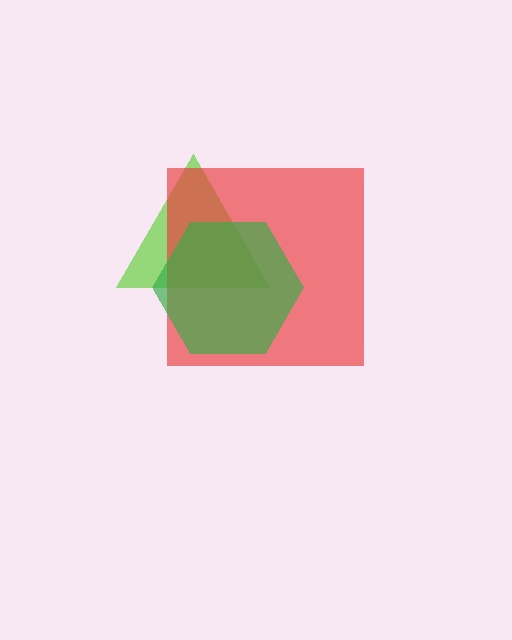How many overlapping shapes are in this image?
There are 3 overlapping shapes in the image.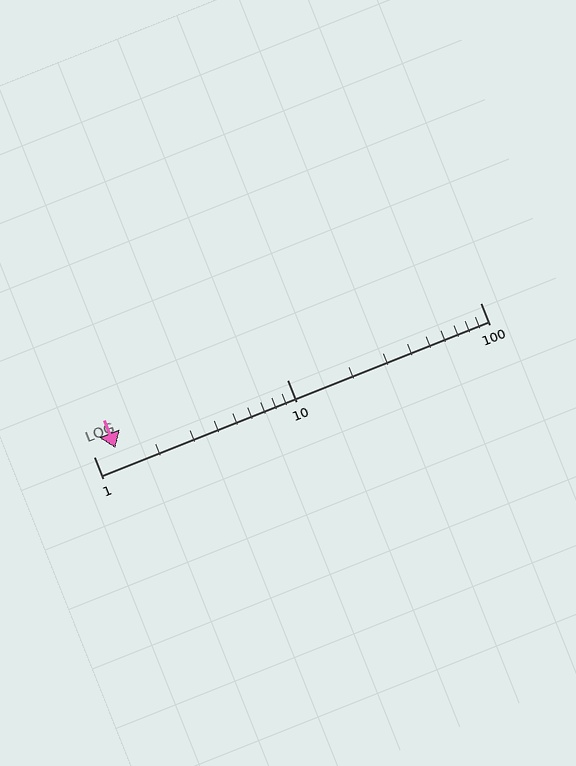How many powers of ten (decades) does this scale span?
The scale spans 2 decades, from 1 to 100.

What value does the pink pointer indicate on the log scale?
The pointer indicates approximately 1.3.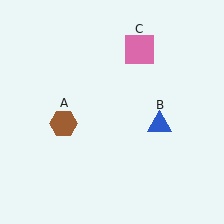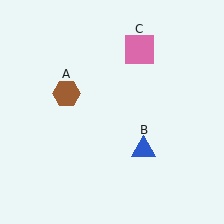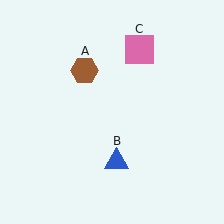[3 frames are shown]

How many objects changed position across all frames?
2 objects changed position: brown hexagon (object A), blue triangle (object B).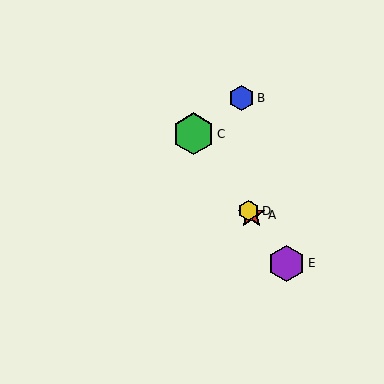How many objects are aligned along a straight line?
4 objects (A, C, D, E) are aligned along a straight line.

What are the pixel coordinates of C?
Object C is at (193, 134).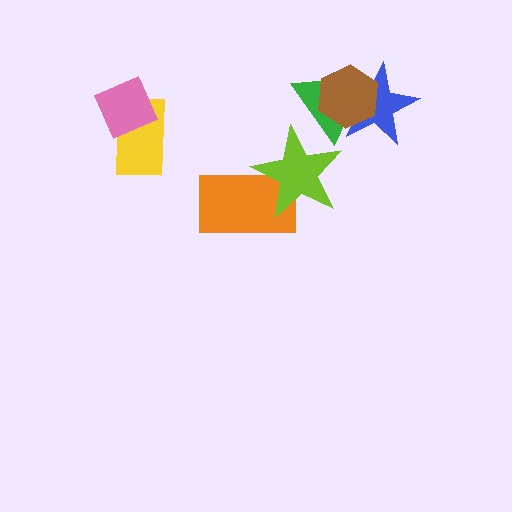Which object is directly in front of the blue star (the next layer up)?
The green triangle is directly in front of the blue star.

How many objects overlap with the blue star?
2 objects overlap with the blue star.